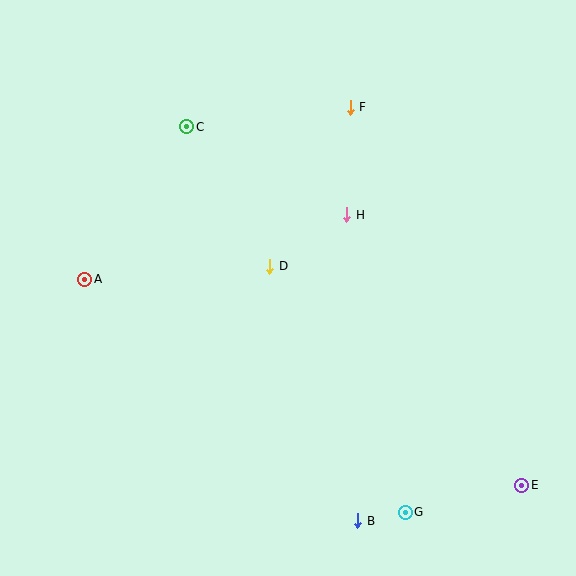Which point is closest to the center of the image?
Point D at (270, 266) is closest to the center.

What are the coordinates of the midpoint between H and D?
The midpoint between H and D is at (308, 241).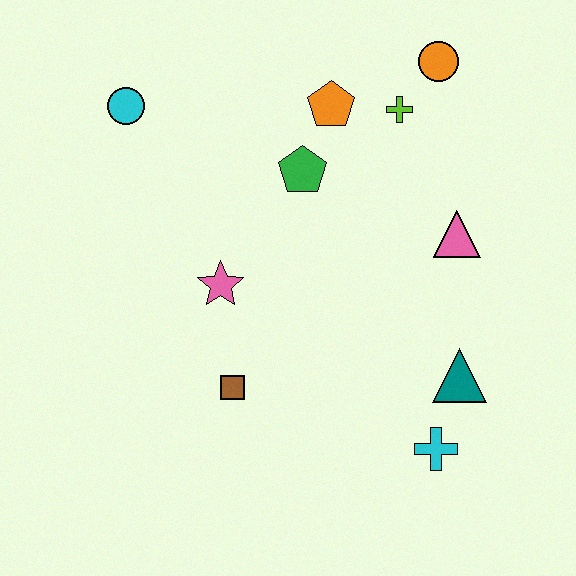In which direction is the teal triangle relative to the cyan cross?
The teal triangle is above the cyan cross.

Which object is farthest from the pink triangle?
The cyan circle is farthest from the pink triangle.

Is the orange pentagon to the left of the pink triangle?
Yes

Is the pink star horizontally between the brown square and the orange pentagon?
No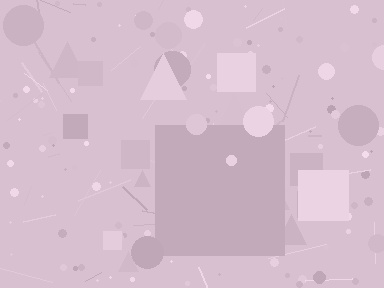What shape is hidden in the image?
A square is hidden in the image.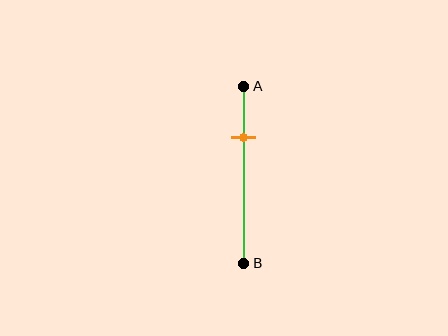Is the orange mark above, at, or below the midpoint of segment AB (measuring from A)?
The orange mark is above the midpoint of segment AB.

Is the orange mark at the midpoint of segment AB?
No, the mark is at about 30% from A, not at the 50% midpoint.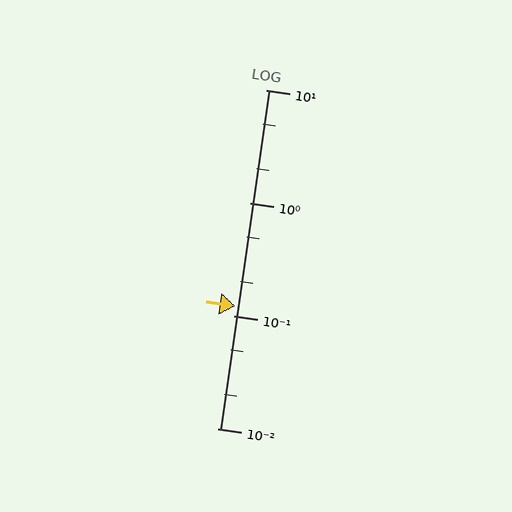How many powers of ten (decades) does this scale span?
The scale spans 3 decades, from 0.01 to 10.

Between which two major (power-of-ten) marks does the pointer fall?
The pointer is between 0.1 and 1.